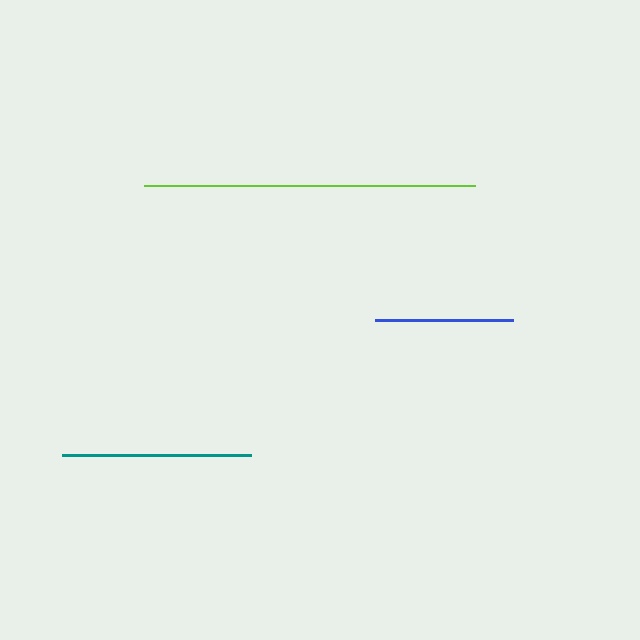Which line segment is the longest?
The lime line is the longest at approximately 330 pixels.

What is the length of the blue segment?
The blue segment is approximately 138 pixels long.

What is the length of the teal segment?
The teal segment is approximately 189 pixels long.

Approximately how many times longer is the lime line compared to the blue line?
The lime line is approximately 2.4 times the length of the blue line.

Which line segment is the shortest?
The blue line is the shortest at approximately 138 pixels.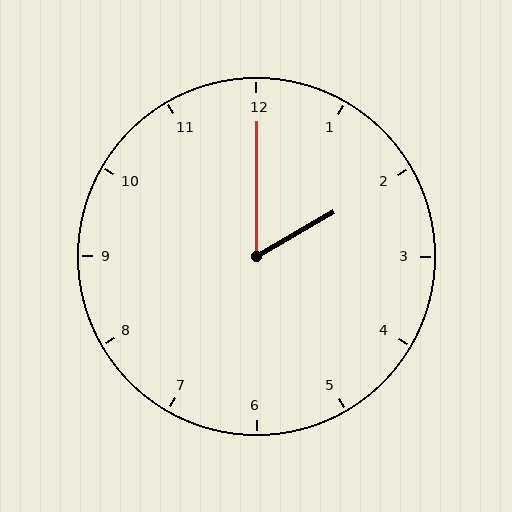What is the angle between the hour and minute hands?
Approximately 60 degrees.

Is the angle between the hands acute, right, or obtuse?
It is acute.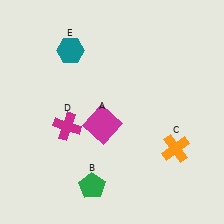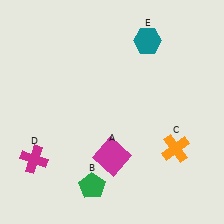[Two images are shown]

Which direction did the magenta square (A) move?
The magenta square (A) moved down.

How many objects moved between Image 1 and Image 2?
3 objects moved between the two images.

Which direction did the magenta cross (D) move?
The magenta cross (D) moved left.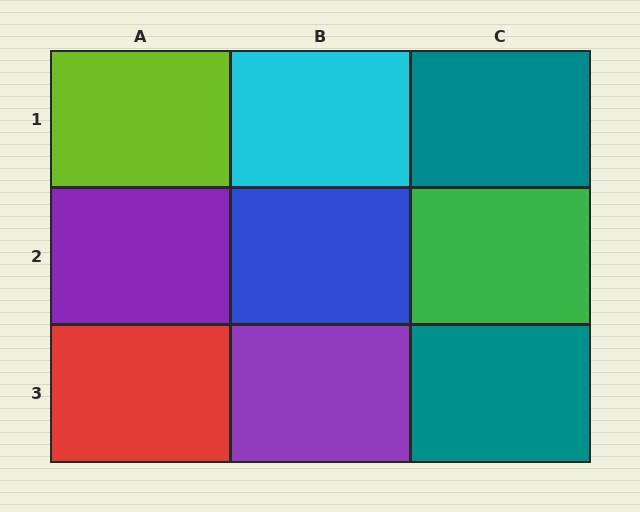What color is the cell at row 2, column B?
Blue.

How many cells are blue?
1 cell is blue.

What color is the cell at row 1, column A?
Lime.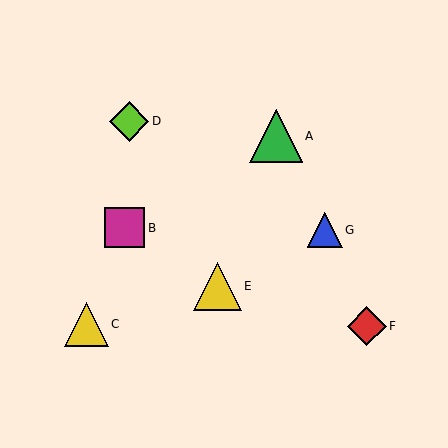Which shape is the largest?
The green triangle (labeled A) is the largest.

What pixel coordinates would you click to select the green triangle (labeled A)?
Click at (276, 136) to select the green triangle A.